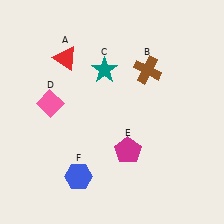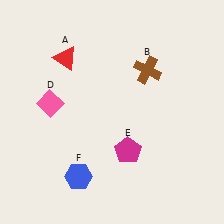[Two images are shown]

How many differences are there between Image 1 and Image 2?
There is 1 difference between the two images.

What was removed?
The teal star (C) was removed in Image 2.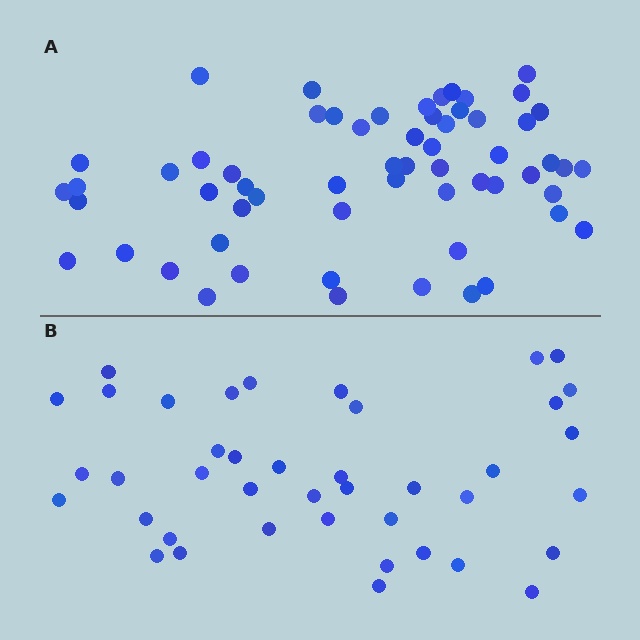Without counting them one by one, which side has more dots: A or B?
Region A (the top region) has more dots.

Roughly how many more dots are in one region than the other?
Region A has approximately 20 more dots than region B.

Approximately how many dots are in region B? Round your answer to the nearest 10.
About 40 dots. (The exact count is 41, which rounds to 40.)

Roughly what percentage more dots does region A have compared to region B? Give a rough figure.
About 45% more.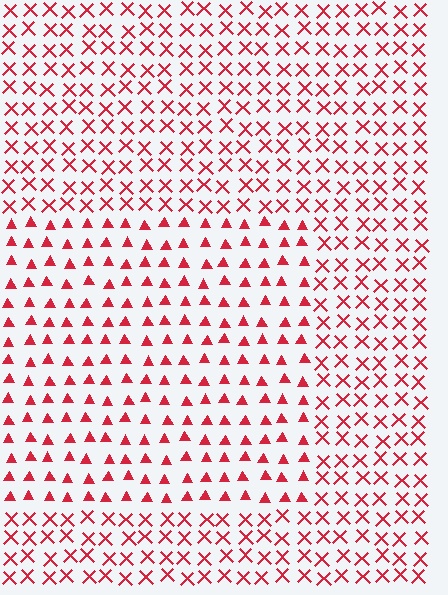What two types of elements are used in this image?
The image uses triangles inside the rectangle region and X marks outside it.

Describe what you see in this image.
The image is filled with small red elements arranged in a uniform grid. A rectangle-shaped region contains triangles, while the surrounding area contains X marks. The boundary is defined purely by the change in element shape.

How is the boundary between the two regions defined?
The boundary is defined by a change in element shape: triangles inside vs. X marks outside. All elements share the same color and spacing.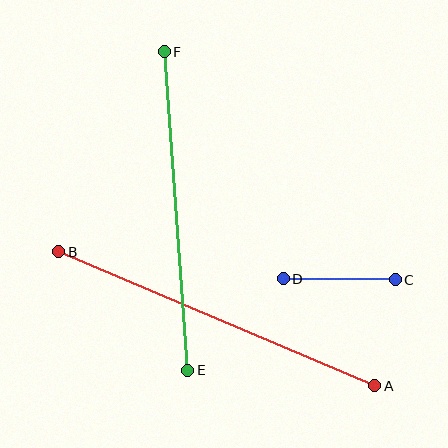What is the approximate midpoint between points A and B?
The midpoint is at approximately (217, 319) pixels.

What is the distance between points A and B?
The distance is approximately 343 pixels.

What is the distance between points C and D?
The distance is approximately 112 pixels.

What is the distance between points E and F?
The distance is approximately 320 pixels.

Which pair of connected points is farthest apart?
Points A and B are farthest apart.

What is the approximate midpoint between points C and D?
The midpoint is at approximately (339, 279) pixels.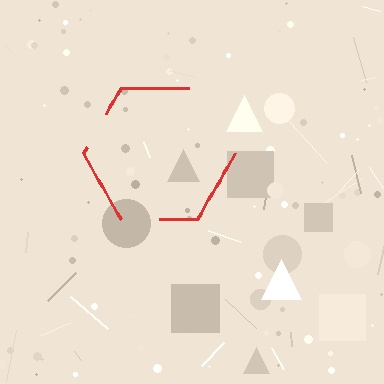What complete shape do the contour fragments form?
The contour fragments form a hexagon.